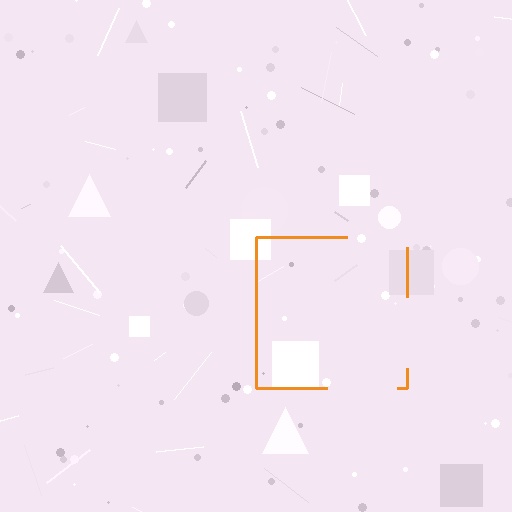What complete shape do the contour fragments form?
The contour fragments form a square.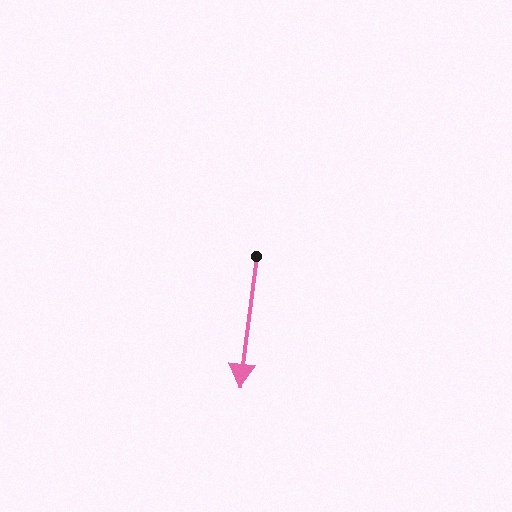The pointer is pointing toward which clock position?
Roughly 6 o'clock.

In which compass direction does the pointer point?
South.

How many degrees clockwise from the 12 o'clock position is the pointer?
Approximately 187 degrees.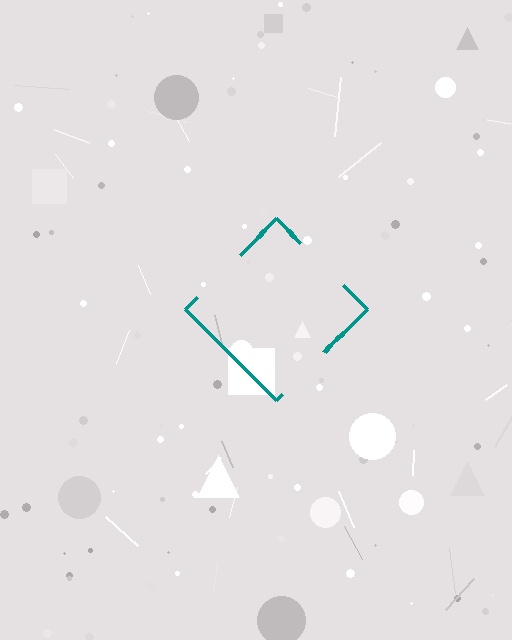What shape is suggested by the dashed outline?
The dashed outline suggests a diamond.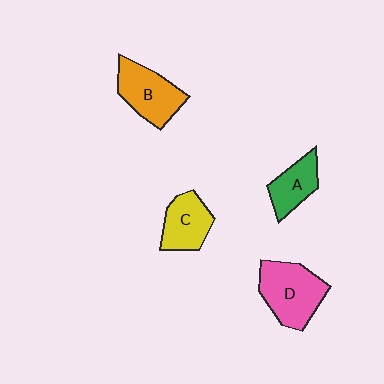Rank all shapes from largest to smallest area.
From largest to smallest: D (pink), B (orange), C (yellow), A (green).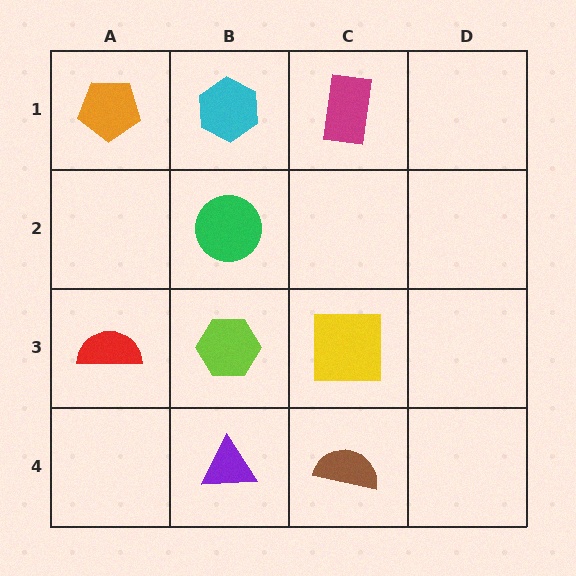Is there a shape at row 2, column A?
No, that cell is empty.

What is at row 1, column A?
An orange pentagon.